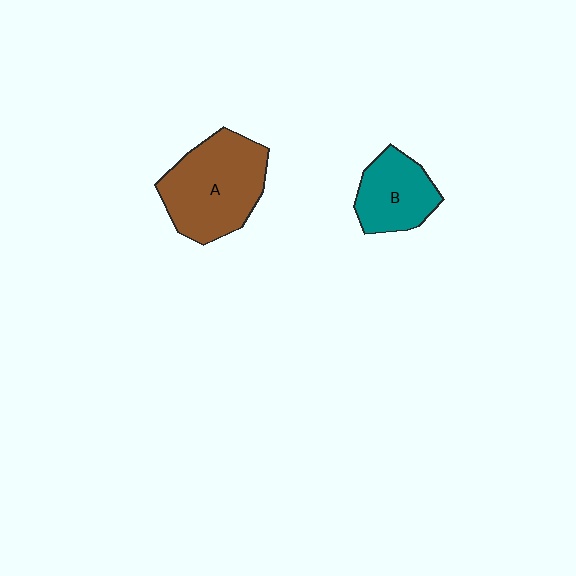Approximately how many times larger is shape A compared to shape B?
Approximately 1.6 times.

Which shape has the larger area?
Shape A (brown).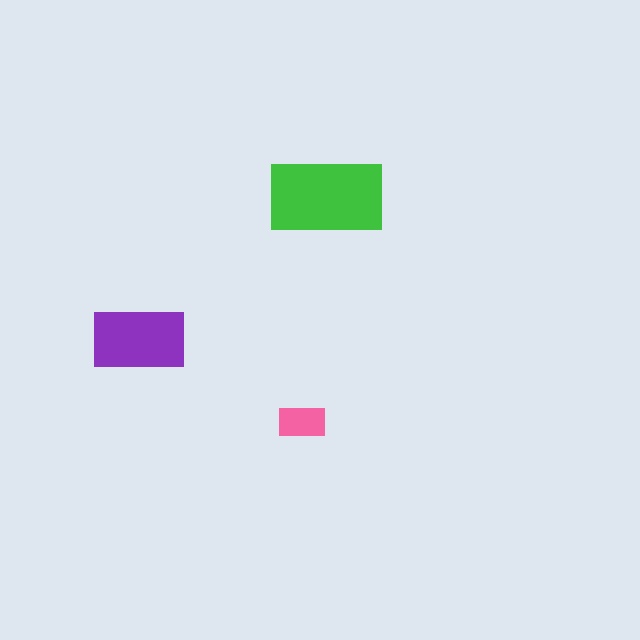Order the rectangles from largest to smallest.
the green one, the purple one, the pink one.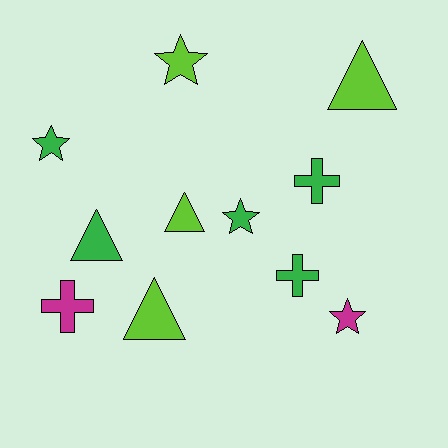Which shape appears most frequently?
Triangle, with 4 objects.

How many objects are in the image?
There are 11 objects.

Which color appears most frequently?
Green, with 5 objects.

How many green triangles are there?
There is 1 green triangle.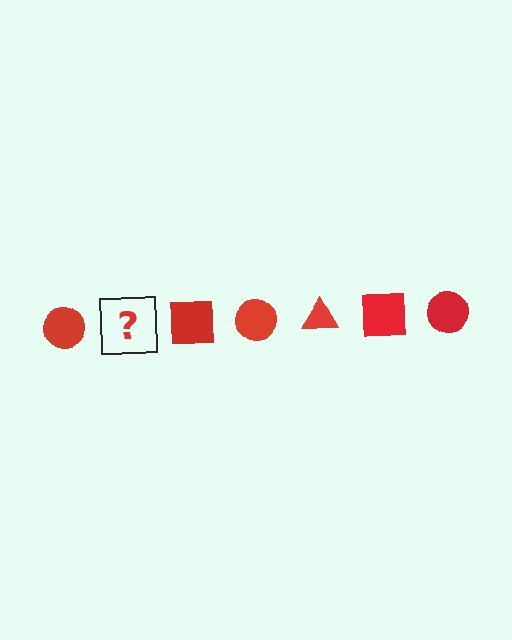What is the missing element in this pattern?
The missing element is a red triangle.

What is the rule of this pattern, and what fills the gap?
The rule is that the pattern cycles through circle, triangle, square shapes in red. The gap should be filled with a red triangle.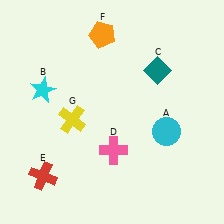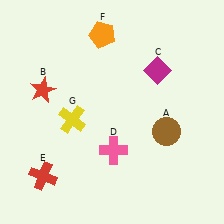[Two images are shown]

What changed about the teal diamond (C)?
In Image 1, C is teal. In Image 2, it changed to magenta.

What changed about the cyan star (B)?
In Image 1, B is cyan. In Image 2, it changed to red.